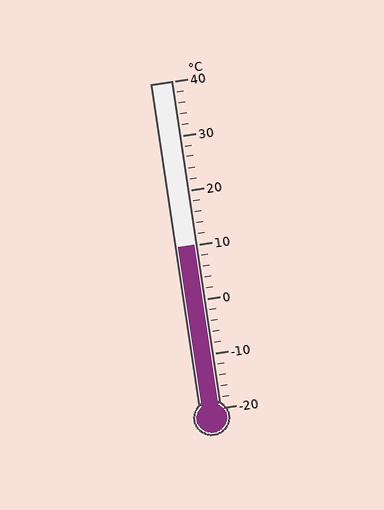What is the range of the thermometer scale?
The thermometer scale ranges from -20°C to 40°C.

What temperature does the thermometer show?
The thermometer shows approximately 10°C.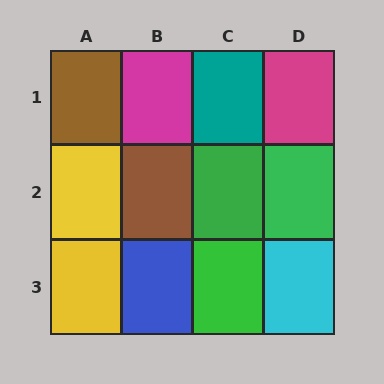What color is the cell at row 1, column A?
Brown.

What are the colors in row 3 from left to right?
Yellow, blue, green, cyan.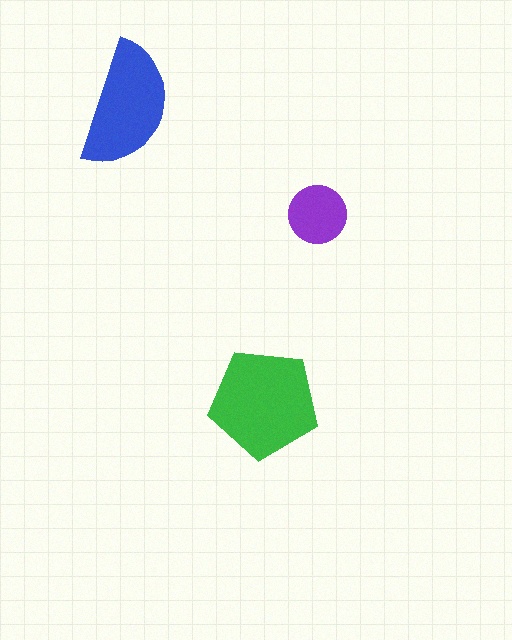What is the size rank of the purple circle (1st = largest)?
3rd.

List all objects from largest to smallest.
The green pentagon, the blue semicircle, the purple circle.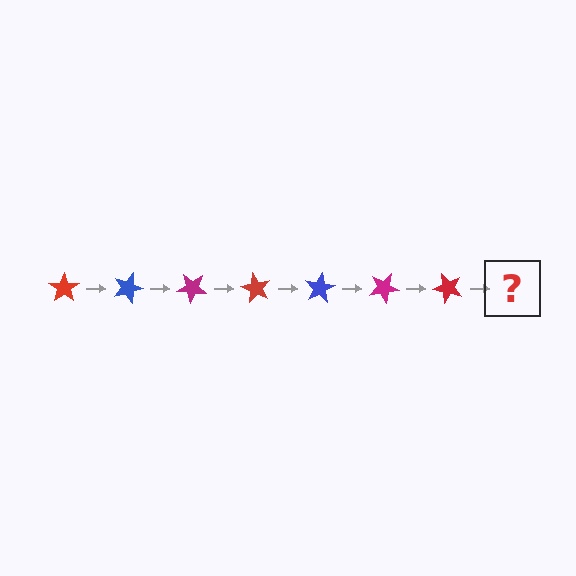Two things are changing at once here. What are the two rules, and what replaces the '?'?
The two rules are that it rotates 20 degrees each step and the color cycles through red, blue, and magenta. The '?' should be a blue star, rotated 140 degrees from the start.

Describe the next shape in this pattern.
It should be a blue star, rotated 140 degrees from the start.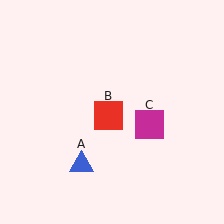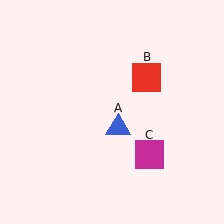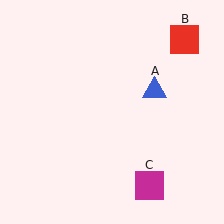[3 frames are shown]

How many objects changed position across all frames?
3 objects changed position: blue triangle (object A), red square (object B), magenta square (object C).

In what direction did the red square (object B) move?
The red square (object B) moved up and to the right.